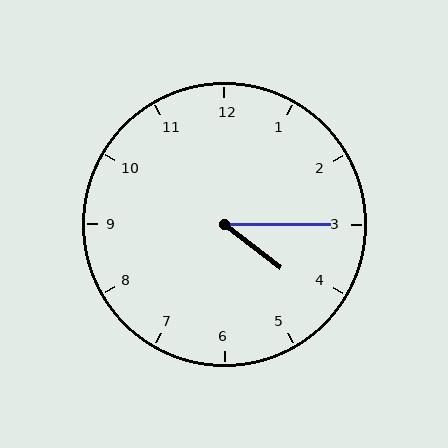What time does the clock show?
4:15.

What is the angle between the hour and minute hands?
Approximately 38 degrees.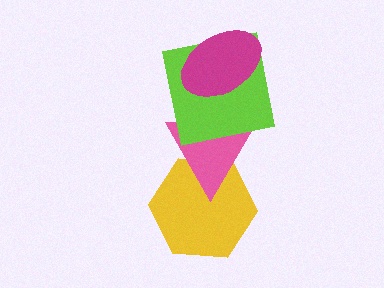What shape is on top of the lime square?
The magenta ellipse is on top of the lime square.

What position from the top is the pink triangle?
The pink triangle is 3rd from the top.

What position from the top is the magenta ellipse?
The magenta ellipse is 1st from the top.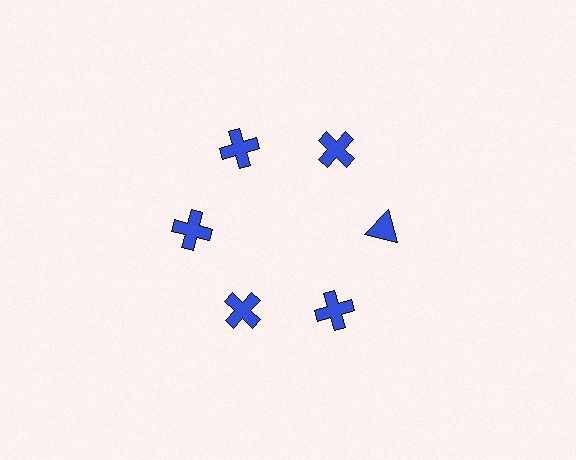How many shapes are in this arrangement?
There are 6 shapes arranged in a ring pattern.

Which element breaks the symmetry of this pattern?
The blue triangle at roughly the 3 o'clock position breaks the symmetry. All other shapes are blue crosses.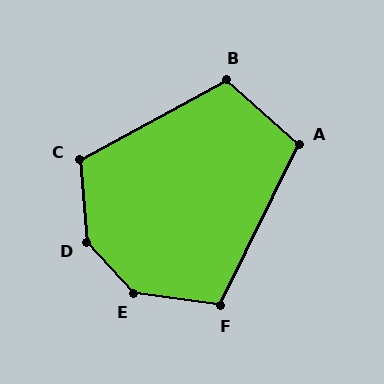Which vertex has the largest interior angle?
D, at approximately 142 degrees.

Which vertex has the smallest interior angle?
A, at approximately 106 degrees.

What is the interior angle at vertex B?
Approximately 110 degrees (obtuse).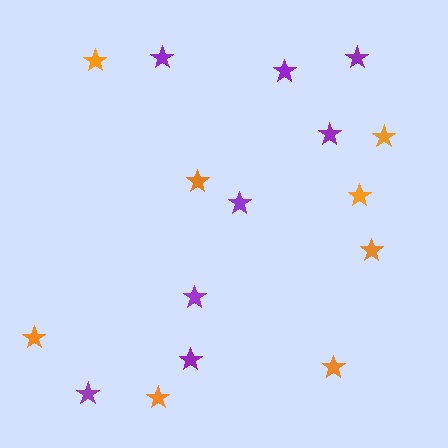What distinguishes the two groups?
There are 2 groups: one group of purple stars (8) and one group of orange stars (8).